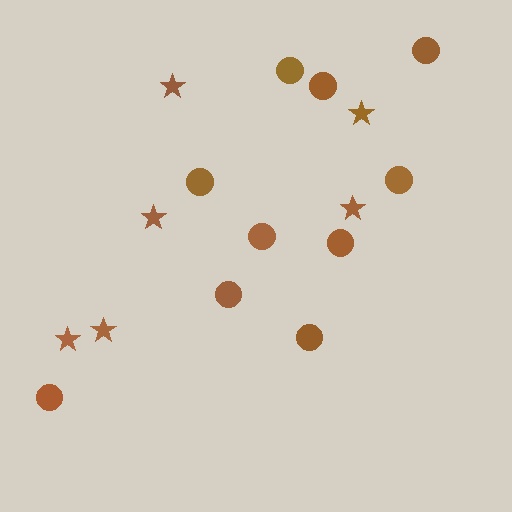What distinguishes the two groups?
There are 2 groups: one group of stars (6) and one group of circles (10).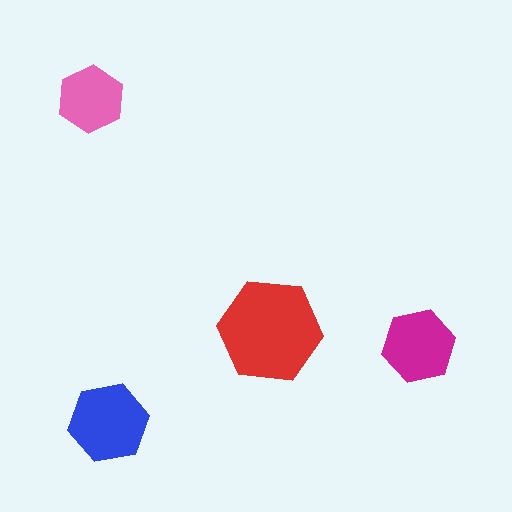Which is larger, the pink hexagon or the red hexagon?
The red one.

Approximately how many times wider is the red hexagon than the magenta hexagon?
About 1.5 times wider.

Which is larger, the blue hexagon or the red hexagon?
The red one.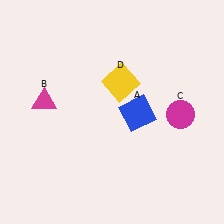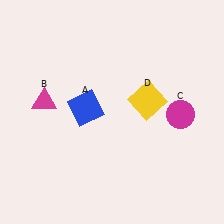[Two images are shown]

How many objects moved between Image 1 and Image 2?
2 objects moved between the two images.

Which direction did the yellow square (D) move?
The yellow square (D) moved right.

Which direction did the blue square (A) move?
The blue square (A) moved left.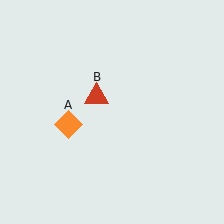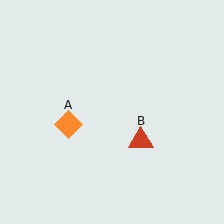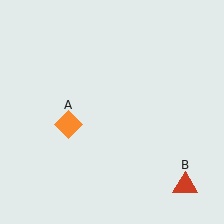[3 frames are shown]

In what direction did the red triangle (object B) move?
The red triangle (object B) moved down and to the right.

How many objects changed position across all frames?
1 object changed position: red triangle (object B).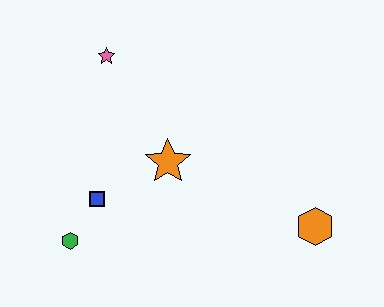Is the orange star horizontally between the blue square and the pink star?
No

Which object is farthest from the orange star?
The orange hexagon is farthest from the orange star.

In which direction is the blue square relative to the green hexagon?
The blue square is above the green hexagon.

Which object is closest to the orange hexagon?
The orange star is closest to the orange hexagon.